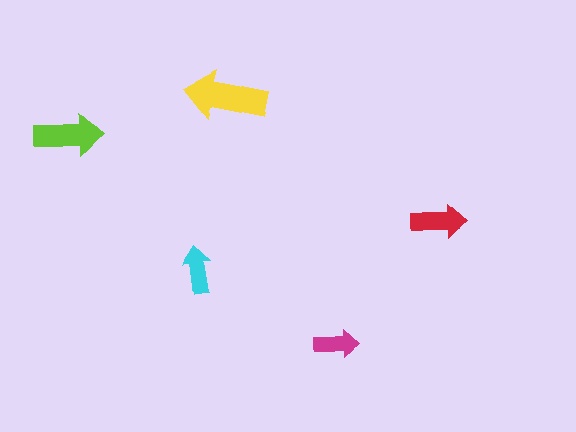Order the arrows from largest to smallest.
the yellow one, the lime one, the red one, the cyan one, the magenta one.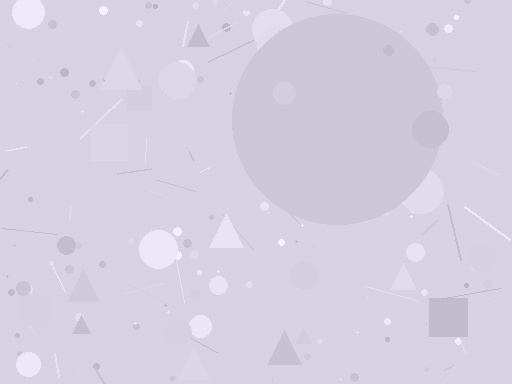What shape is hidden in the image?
A circle is hidden in the image.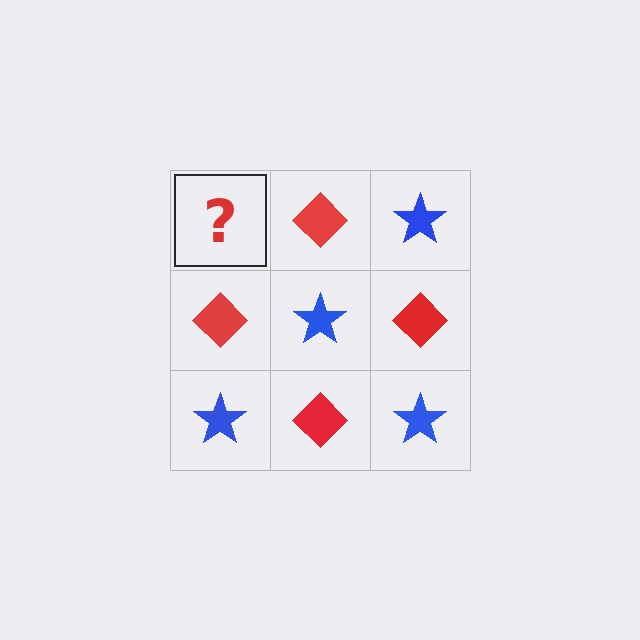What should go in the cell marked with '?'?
The missing cell should contain a blue star.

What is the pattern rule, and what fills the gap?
The rule is that it alternates blue star and red diamond in a checkerboard pattern. The gap should be filled with a blue star.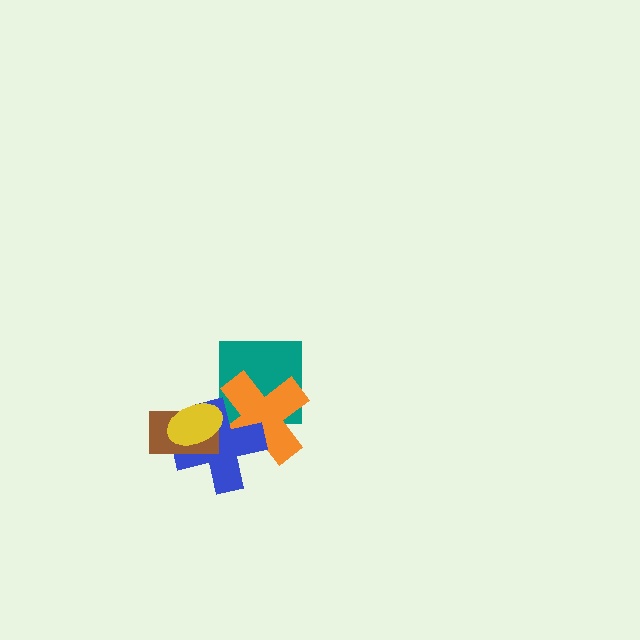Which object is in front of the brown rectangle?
The yellow ellipse is in front of the brown rectangle.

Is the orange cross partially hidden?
Yes, it is partially covered by another shape.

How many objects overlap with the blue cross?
4 objects overlap with the blue cross.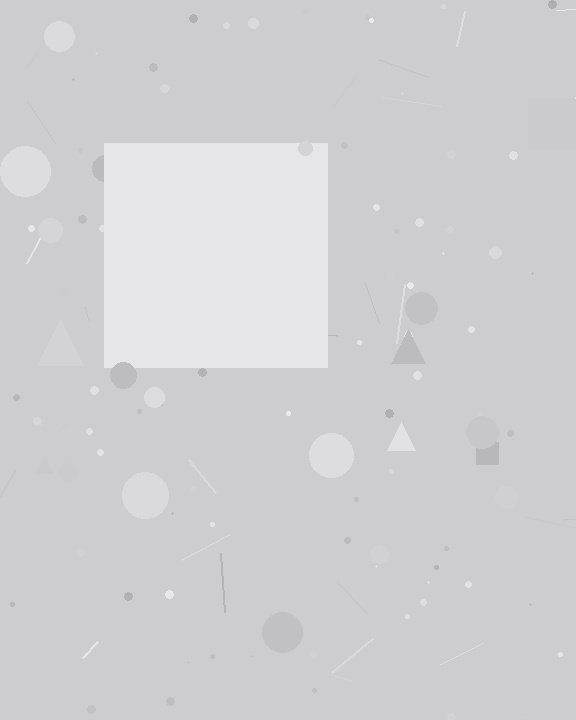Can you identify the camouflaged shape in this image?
The camouflaged shape is a square.